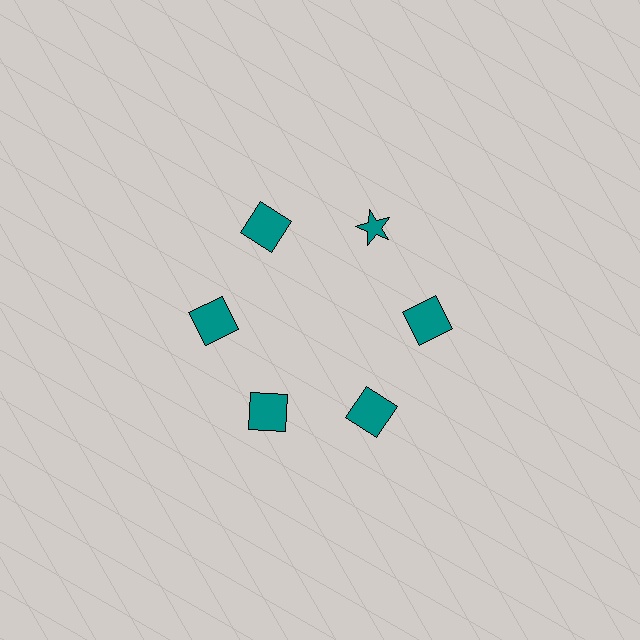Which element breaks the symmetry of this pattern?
The teal star at roughly the 1 o'clock position breaks the symmetry. All other shapes are teal squares.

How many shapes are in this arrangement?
There are 6 shapes arranged in a ring pattern.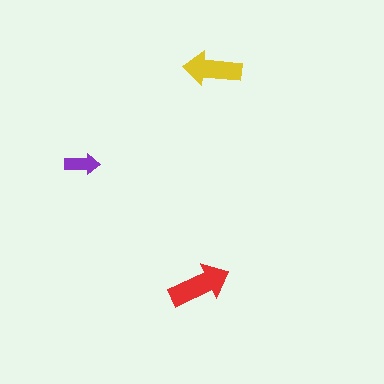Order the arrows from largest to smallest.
the red one, the yellow one, the purple one.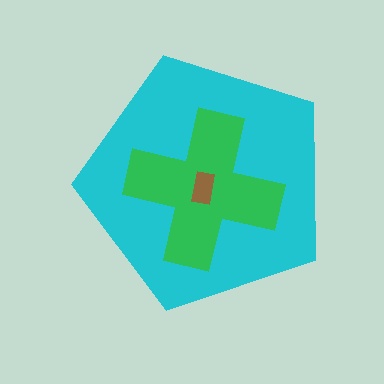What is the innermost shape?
The brown rectangle.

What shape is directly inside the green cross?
The brown rectangle.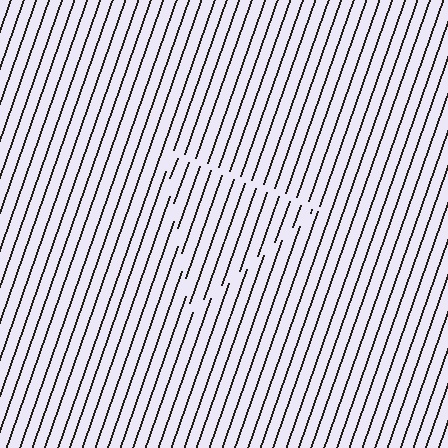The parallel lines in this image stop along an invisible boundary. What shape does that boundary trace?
An illusory triangle. The interior of the shape contains the same grating, shifted by half a period — the contour is defined by the phase discontinuity where line-ends from the inner and outer gratings abut.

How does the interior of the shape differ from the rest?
The interior of the shape contains the same grating, shifted by half a period — the contour is defined by the phase discontinuity where line-ends from the inner and outer gratings abut.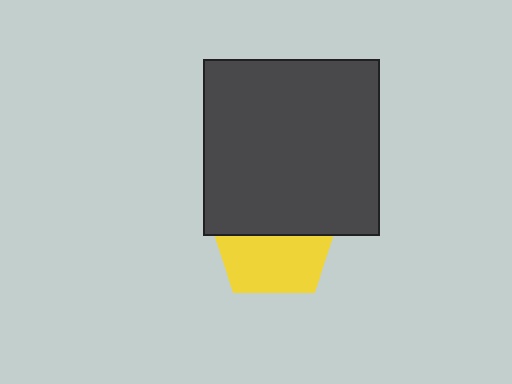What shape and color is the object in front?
The object in front is a dark gray square.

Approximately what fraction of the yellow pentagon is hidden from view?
Roughly 50% of the yellow pentagon is hidden behind the dark gray square.